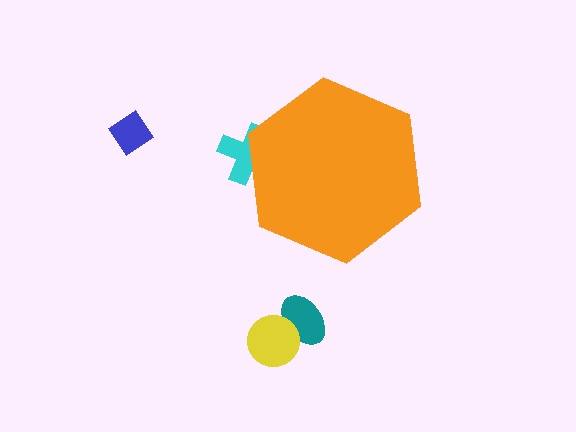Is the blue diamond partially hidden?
No, the blue diamond is fully visible.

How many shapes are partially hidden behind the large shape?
1 shape is partially hidden.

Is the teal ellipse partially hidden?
No, the teal ellipse is fully visible.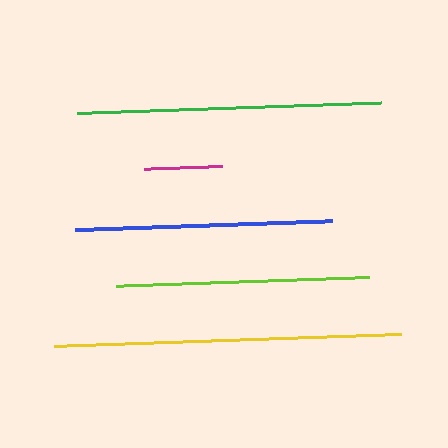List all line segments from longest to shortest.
From longest to shortest: yellow, green, blue, lime, magenta.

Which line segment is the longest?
The yellow line is the longest at approximately 347 pixels.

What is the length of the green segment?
The green segment is approximately 305 pixels long.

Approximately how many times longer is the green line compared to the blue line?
The green line is approximately 1.2 times the length of the blue line.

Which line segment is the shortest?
The magenta line is the shortest at approximately 78 pixels.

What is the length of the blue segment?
The blue segment is approximately 257 pixels long.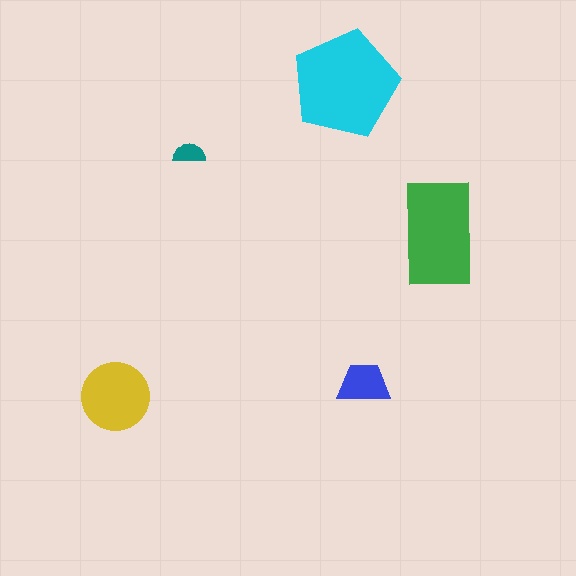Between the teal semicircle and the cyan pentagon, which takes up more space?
The cyan pentagon.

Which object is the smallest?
The teal semicircle.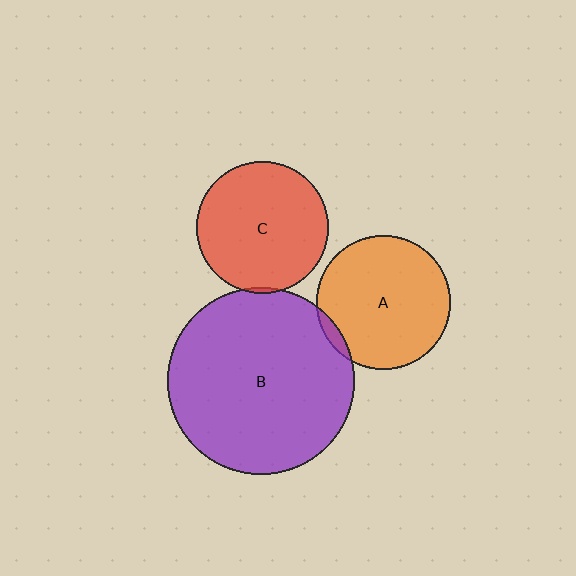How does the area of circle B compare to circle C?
Approximately 2.0 times.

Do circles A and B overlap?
Yes.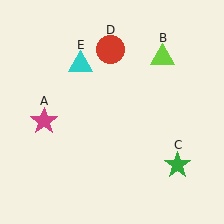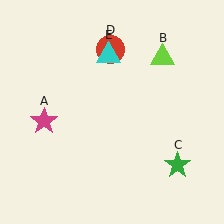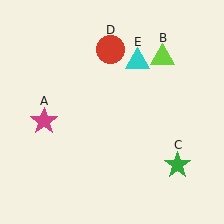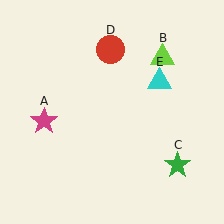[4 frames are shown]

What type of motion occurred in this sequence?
The cyan triangle (object E) rotated clockwise around the center of the scene.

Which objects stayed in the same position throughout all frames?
Magenta star (object A) and lime triangle (object B) and green star (object C) and red circle (object D) remained stationary.